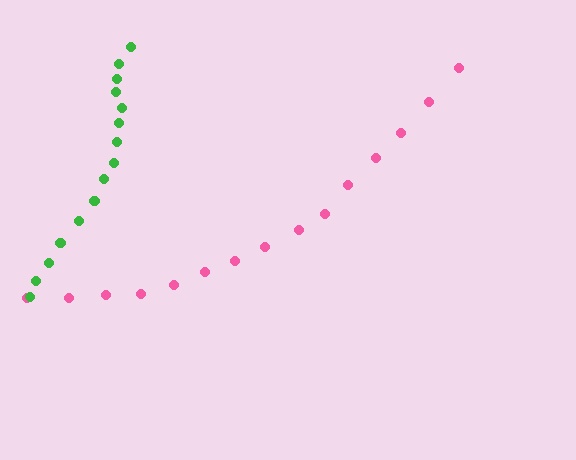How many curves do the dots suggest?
There are 2 distinct paths.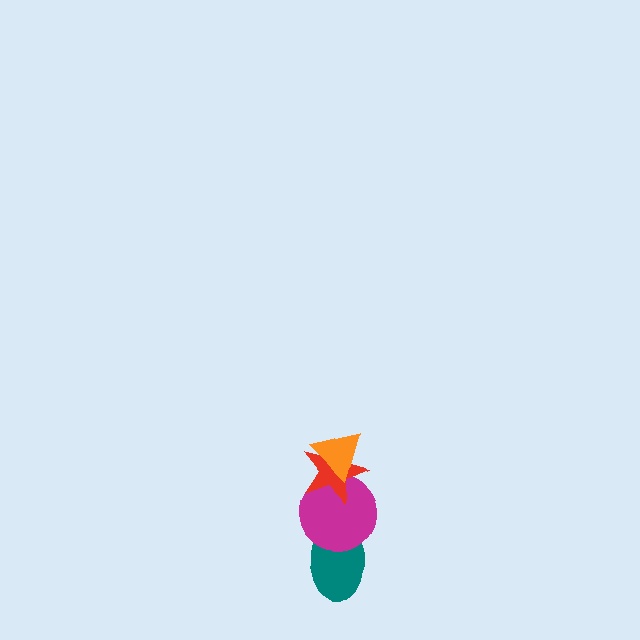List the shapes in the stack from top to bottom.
From top to bottom: the orange triangle, the red star, the magenta circle, the teal ellipse.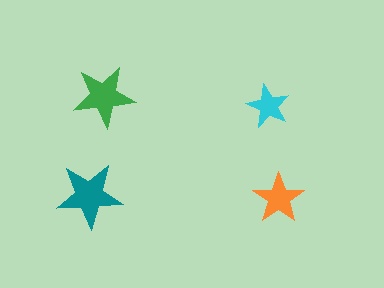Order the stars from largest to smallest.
the teal one, the green one, the orange one, the cyan one.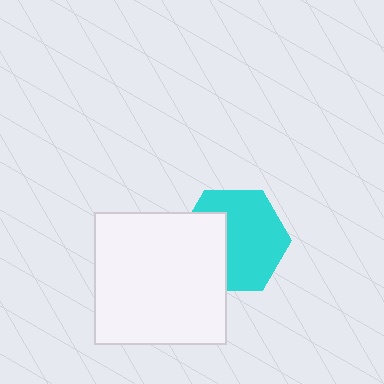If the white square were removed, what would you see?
You would see the complete cyan hexagon.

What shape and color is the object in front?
The object in front is a white square.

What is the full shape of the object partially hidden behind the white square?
The partially hidden object is a cyan hexagon.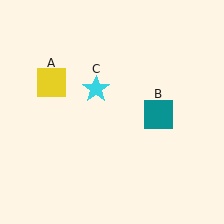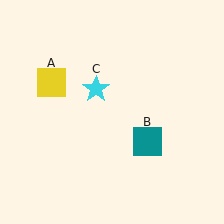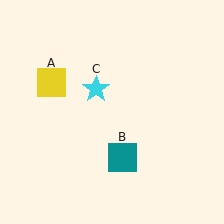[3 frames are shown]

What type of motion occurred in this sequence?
The teal square (object B) rotated clockwise around the center of the scene.